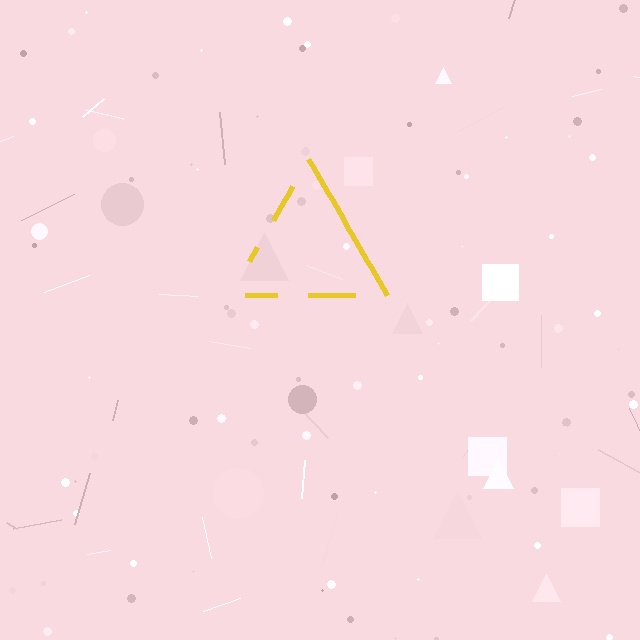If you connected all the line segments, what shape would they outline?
They would outline a triangle.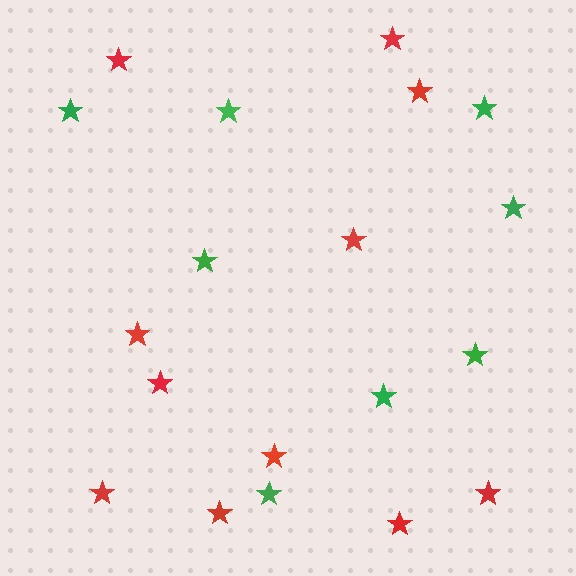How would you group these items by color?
There are 2 groups: one group of green stars (8) and one group of red stars (11).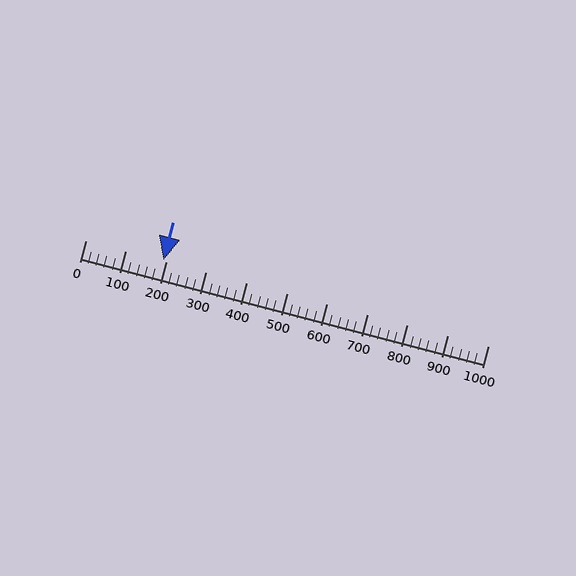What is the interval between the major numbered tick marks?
The major tick marks are spaced 100 units apart.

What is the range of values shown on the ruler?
The ruler shows values from 0 to 1000.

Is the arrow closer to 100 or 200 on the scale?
The arrow is closer to 200.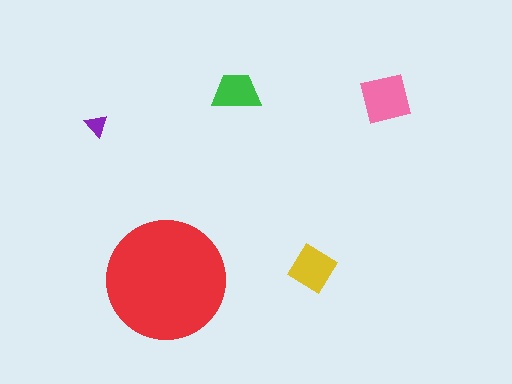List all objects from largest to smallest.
The red circle, the pink square, the yellow diamond, the green trapezoid, the purple triangle.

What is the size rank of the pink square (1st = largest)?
2nd.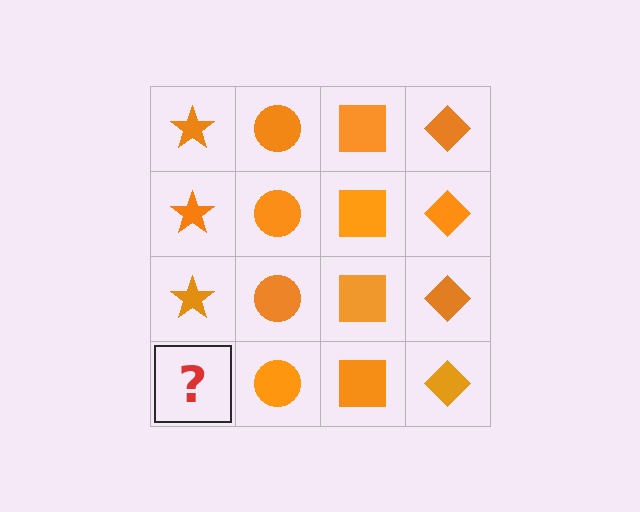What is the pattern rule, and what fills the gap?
The rule is that each column has a consistent shape. The gap should be filled with an orange star.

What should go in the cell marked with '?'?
The missing cell should contain an orange star.